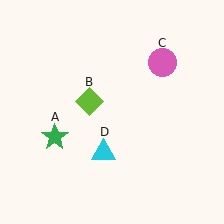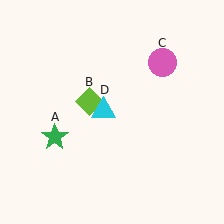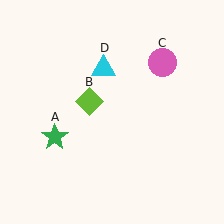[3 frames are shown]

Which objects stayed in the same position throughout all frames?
Green star (object A) and lime diamond (object B) and pink circle (object C) remained stationary.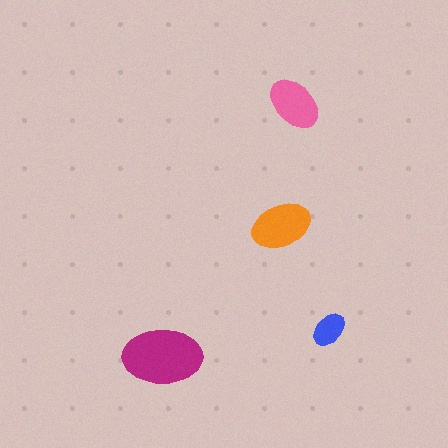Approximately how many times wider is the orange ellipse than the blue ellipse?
About 1.5 times wider.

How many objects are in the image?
There are 4 objects in the image.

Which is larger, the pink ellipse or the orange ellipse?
The orange one.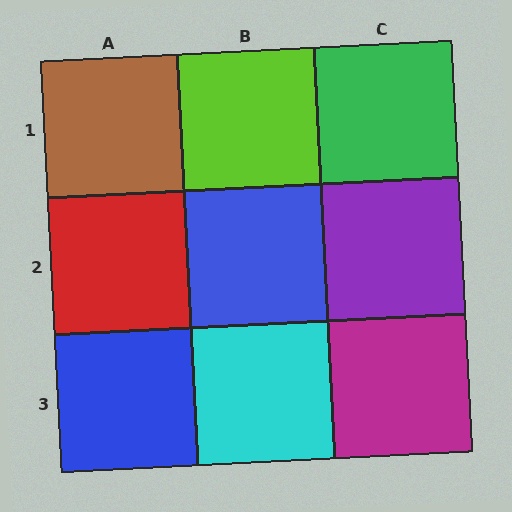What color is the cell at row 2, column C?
Purple.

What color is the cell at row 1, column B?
Lime.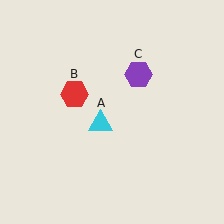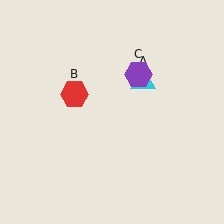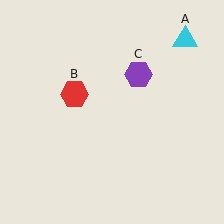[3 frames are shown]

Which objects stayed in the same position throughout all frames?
Red hexagon (object B) and purple hexagon (object C) remained stationary.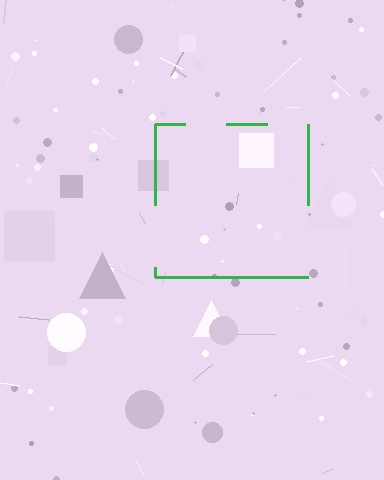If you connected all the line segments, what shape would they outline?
They would outline a square.